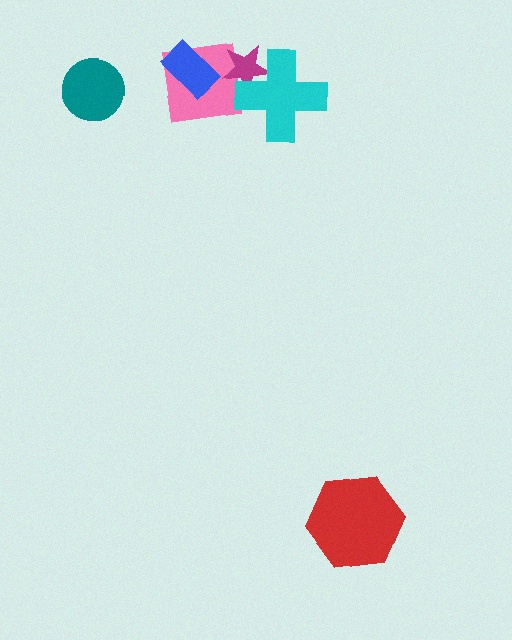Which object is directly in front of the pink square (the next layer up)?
The blue rectangle is directly in front of the pink square.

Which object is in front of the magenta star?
The cyan cross is in front of the magenta star.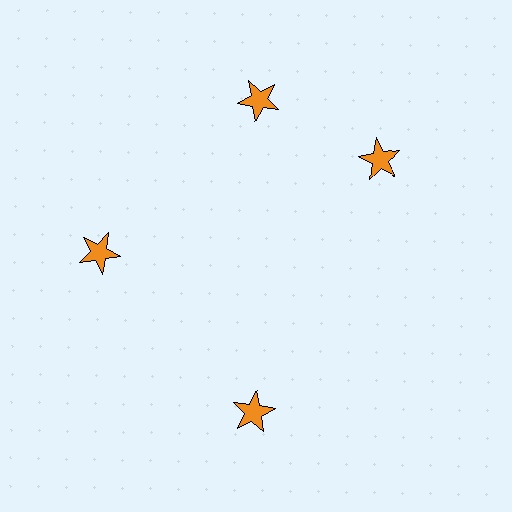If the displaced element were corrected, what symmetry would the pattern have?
It would have 4-fold rotational symmetry — the pattern would map onto itself every 90 degrees.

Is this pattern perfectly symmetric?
No. The 4 orange stars are arranged in a ring, but one element near the 3 o'clock position is rotated out of alignment along the ring, breaking the 4-fold rotational symmetry.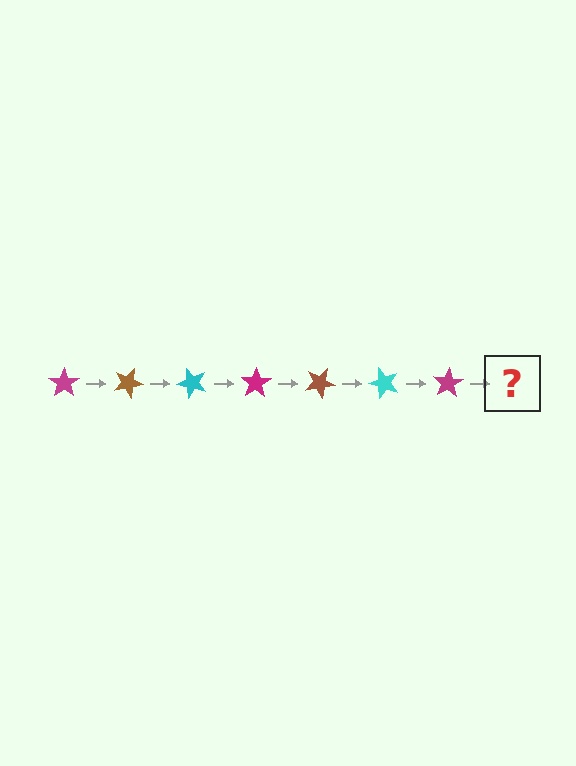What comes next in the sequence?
The next element should be a brown star, rotated 175 degrees from the start.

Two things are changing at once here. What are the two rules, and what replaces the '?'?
The two rules are that it rotates 25 degrees each step and the color cycles through magenta, brown, and cyan. The '?' should be a brown star, rotated 175 degrees from the start.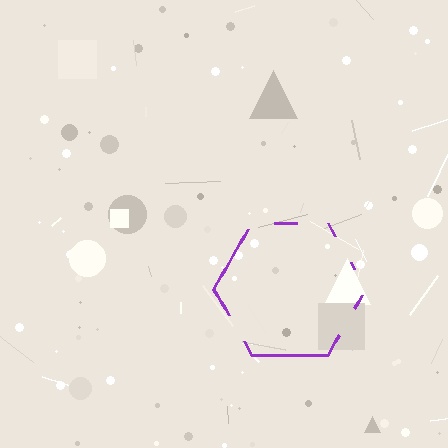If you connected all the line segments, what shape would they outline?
They would outline a hexagon.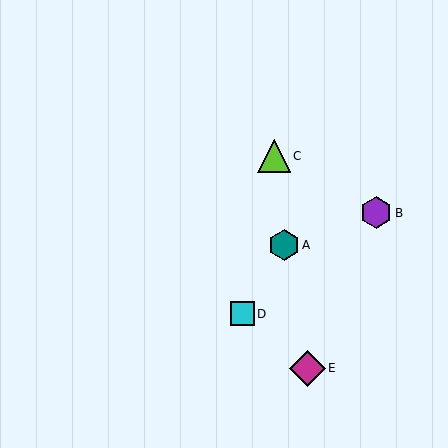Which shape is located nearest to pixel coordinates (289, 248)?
The teal hexagon (labeled A) at (284, 245) is nearest to that location.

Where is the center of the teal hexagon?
The center of the teal hexagon is at (284, 245).